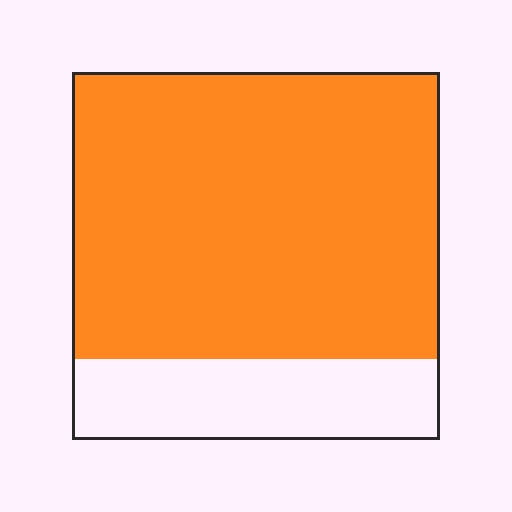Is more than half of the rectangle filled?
Yes.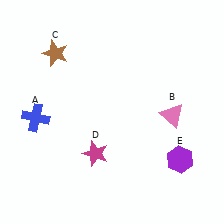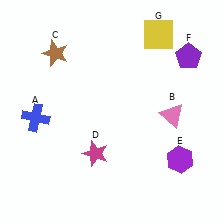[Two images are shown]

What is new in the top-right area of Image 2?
A purple pentagon (F) was added in the top-right area of Image 2.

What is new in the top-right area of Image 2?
A yellow square (G) was added in the top-right area of Image 2.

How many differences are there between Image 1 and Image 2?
There are 2 differences between the two images.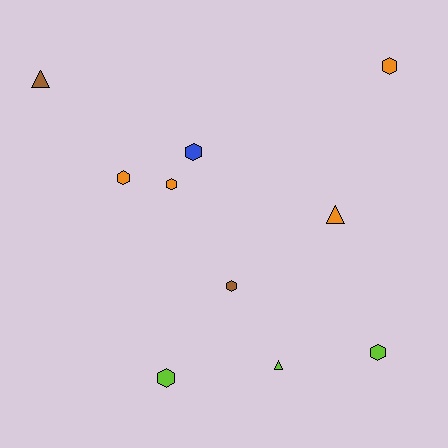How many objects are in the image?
There are 10 objects.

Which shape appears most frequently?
Hexagon, with 7 objects.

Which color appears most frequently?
Orange, with 4 objects.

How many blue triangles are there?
There are no blue triangles.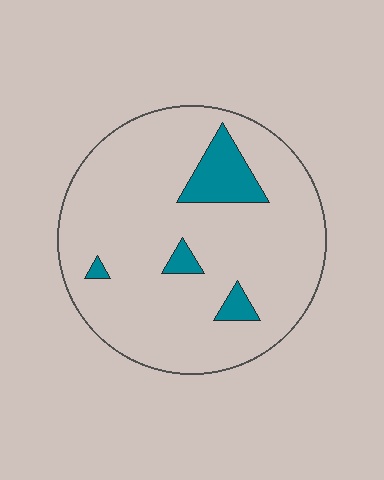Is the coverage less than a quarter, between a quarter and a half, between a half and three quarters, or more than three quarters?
Less than a quarter.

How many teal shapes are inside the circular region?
4.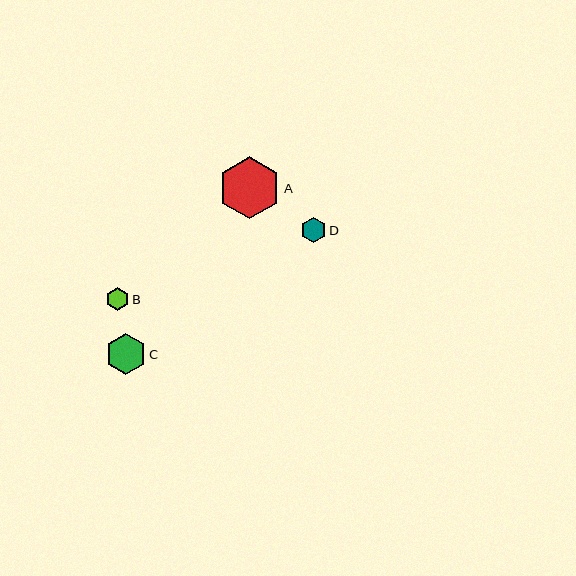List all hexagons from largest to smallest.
From largest to smallest: A, C, D, B.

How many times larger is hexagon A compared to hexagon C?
Hexagon A is approximately 1.5 times the size of hexagon C.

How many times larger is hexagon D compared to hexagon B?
Hexagon D is approximately 1.1 times the size of hexagon B.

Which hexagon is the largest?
Hexagon A is the largest with a size of approximately 62 pixels.